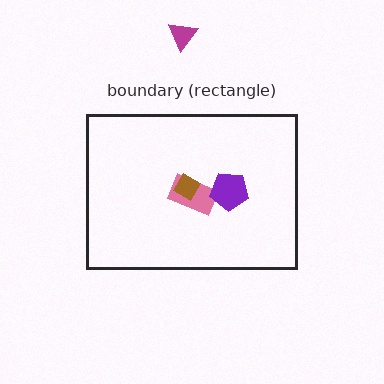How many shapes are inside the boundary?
3 inside, 1 outside.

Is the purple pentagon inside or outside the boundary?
Inside.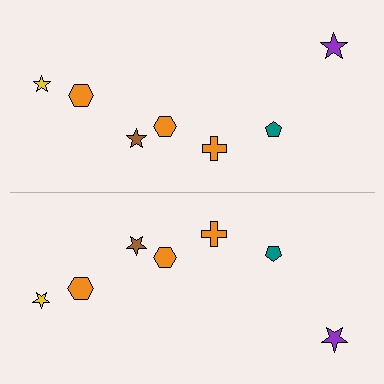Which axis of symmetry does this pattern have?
The pattern has a horizontal axis of symmetry running through the center of the image.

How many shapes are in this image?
There are 14 shapes in this image.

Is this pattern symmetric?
Yes, this pattern has bilateral (reflection) symmetry.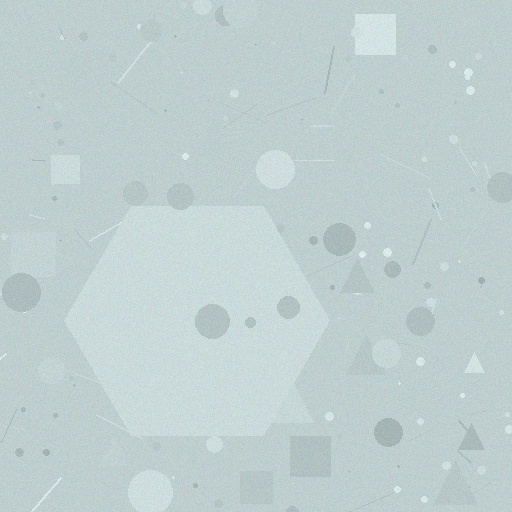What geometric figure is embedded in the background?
A hexagon is embedded in the background.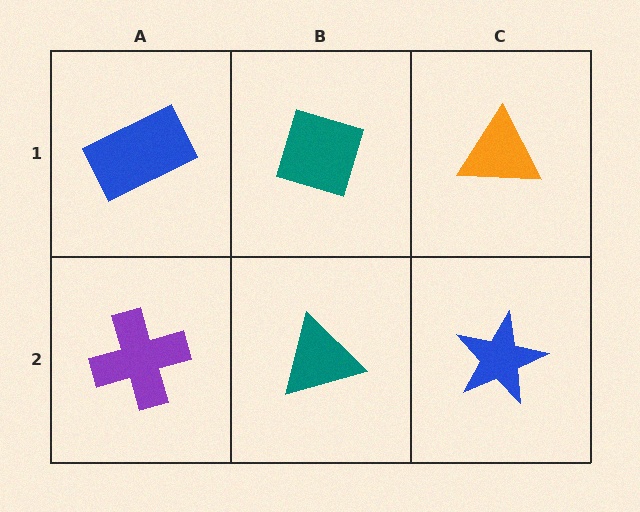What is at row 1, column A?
A blue rectangle.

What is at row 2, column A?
A purple cross.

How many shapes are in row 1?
3 shapes.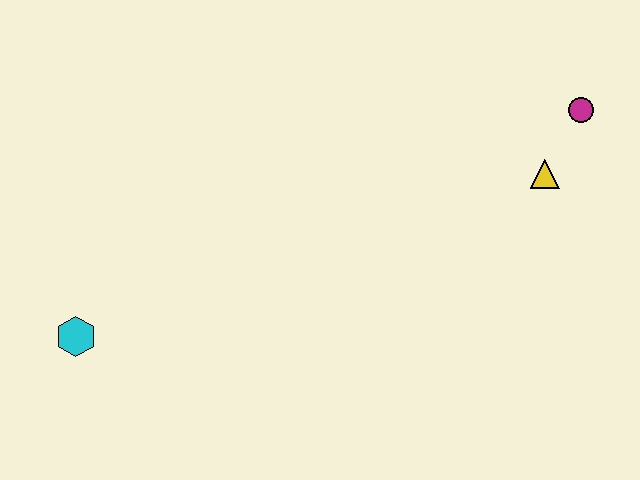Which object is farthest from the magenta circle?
The cyan hexagon is farthest from the magenta circle.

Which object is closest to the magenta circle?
The yellow triangle is closest to the magenta circle.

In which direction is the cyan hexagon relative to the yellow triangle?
The cyan hexagon is to the left of the yellow triangle.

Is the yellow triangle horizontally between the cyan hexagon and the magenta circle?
Yes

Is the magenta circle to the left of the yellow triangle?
No